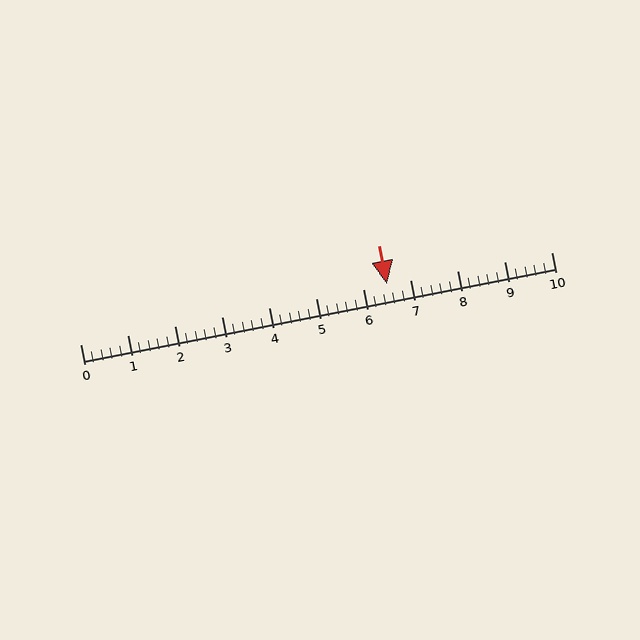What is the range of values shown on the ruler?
The ruler shows values from 0 to 10.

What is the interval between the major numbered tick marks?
The major tick marks are spaced 1 units apart.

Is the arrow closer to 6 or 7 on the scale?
The arrow is closer to 7.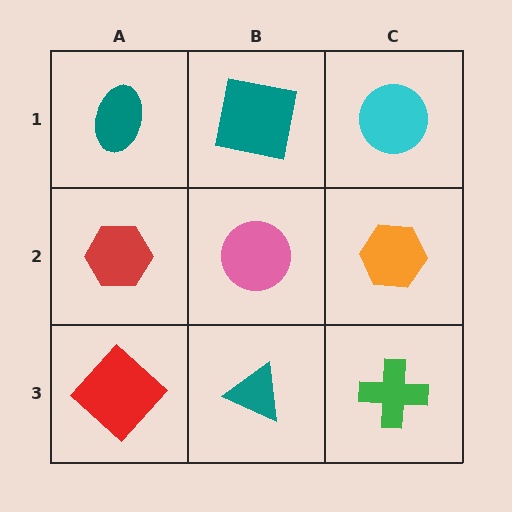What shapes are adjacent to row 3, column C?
An orange hexagon (row 2, column C), a teal triangle (row 3, column B).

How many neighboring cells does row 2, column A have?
3.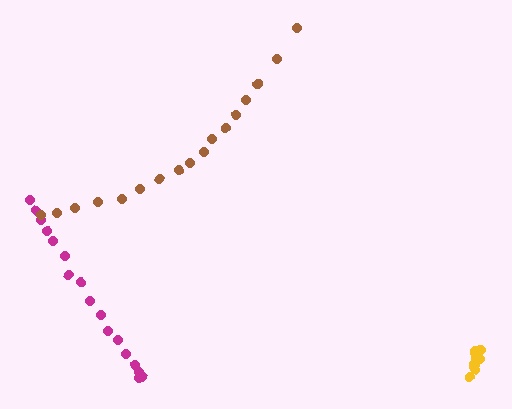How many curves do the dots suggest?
There are 3 distinct paths.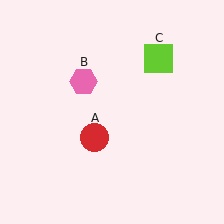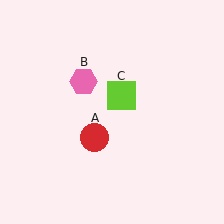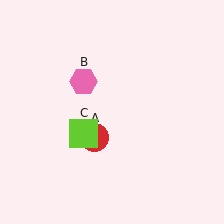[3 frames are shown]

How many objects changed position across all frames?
1 object changed position: lime square (object C).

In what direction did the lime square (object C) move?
The lime square (object C) moved down and to the left.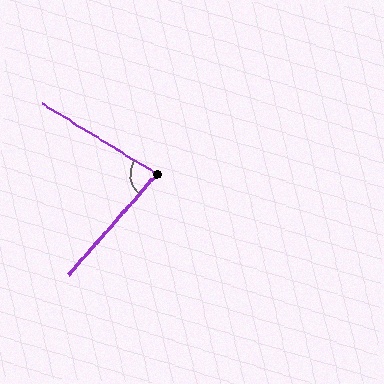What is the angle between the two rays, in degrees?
Approximately 80 degrees.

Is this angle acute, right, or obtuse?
It is acute.